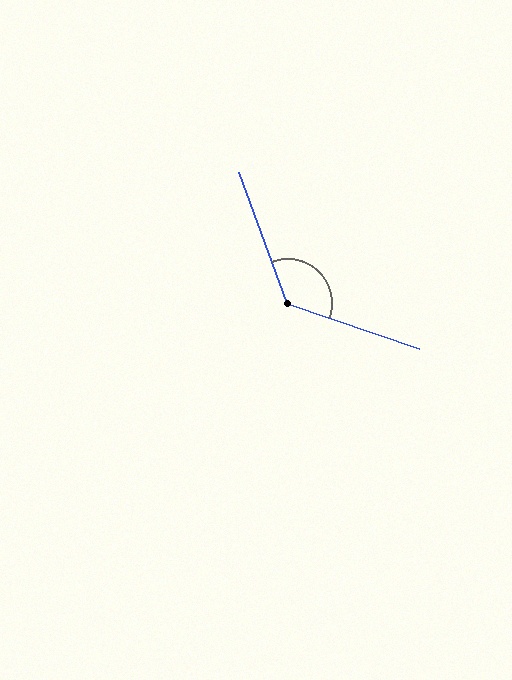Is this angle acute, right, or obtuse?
It is obtuse.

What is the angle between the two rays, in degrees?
Approximately 129 degrees.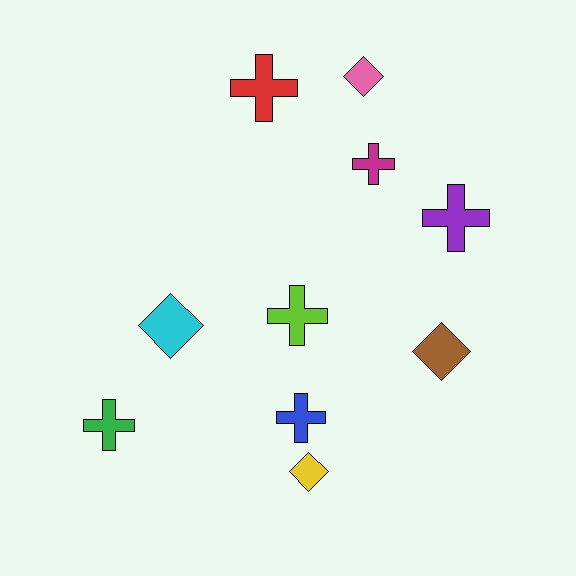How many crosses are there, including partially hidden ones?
There are 6 crosses.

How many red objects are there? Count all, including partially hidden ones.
There is 1 red object.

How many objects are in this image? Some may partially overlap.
There are 10 objects.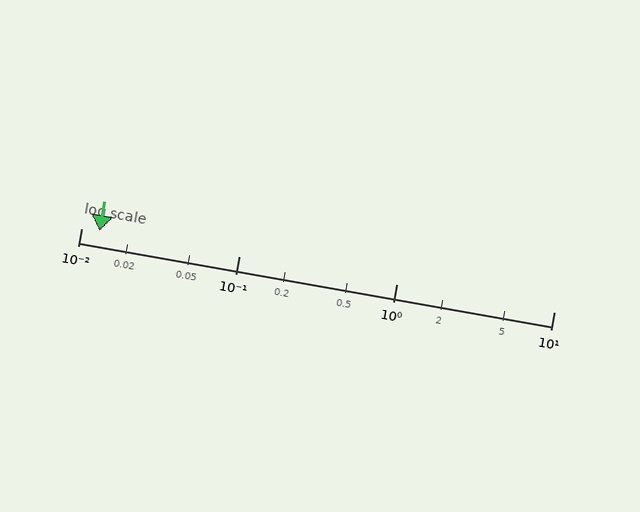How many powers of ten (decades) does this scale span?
The scale spans 3 decades, from 0.01 to 10.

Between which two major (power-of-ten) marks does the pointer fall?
The pointer is between 0.01 and 0.1.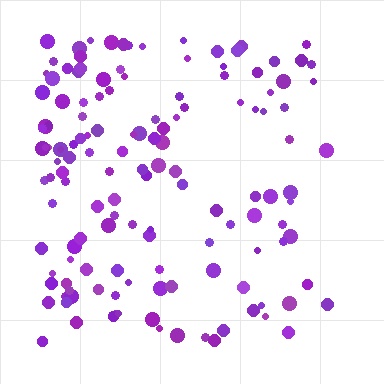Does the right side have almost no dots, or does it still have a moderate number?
Still a moderate number, just noticeably fewer than the left.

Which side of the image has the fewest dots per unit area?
The right.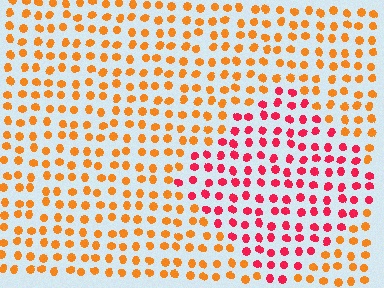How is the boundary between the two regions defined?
The boundary is defined purely by a slight shift in hue (about 44 degrees). Spacing, size, and orientation are identical on both sides.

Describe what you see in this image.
The image is filled with small orange elements in a uniform arrangement. A diamond-shaped region is visible where the elements are tinted to a slightly different hue, forming a subtle color boundary.